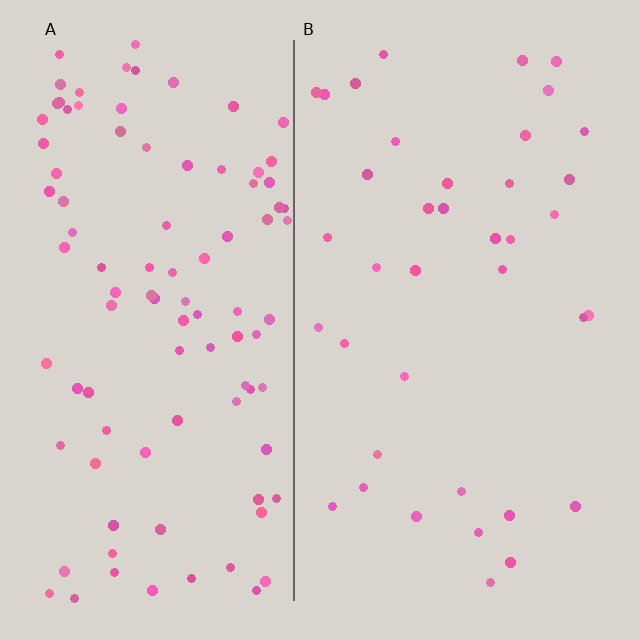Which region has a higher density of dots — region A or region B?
A (the left).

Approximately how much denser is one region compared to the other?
Approximately 2.6× — region A over region B.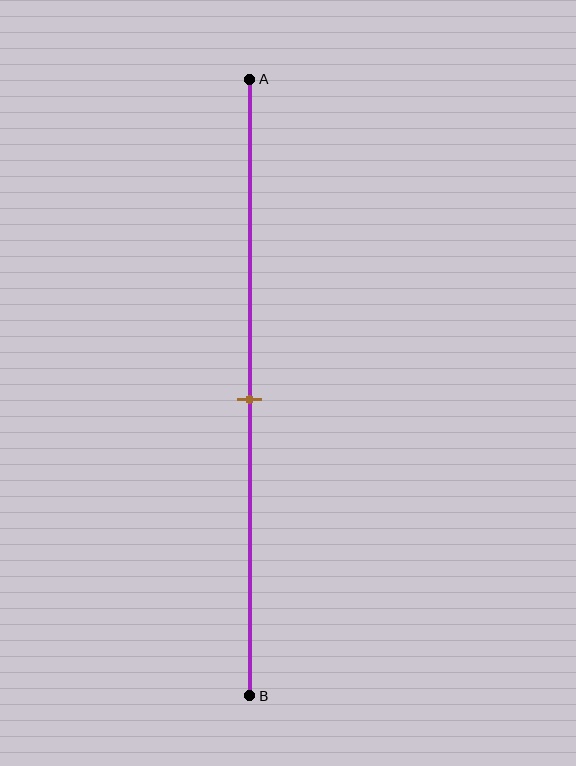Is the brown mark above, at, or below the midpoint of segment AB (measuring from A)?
The brown mark is approximately at the midpoint of segment AB.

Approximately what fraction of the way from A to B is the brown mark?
The brown mark is approximately 50% of the way from A to B.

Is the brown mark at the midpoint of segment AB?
Yes, the mark is approximately at the midpoint.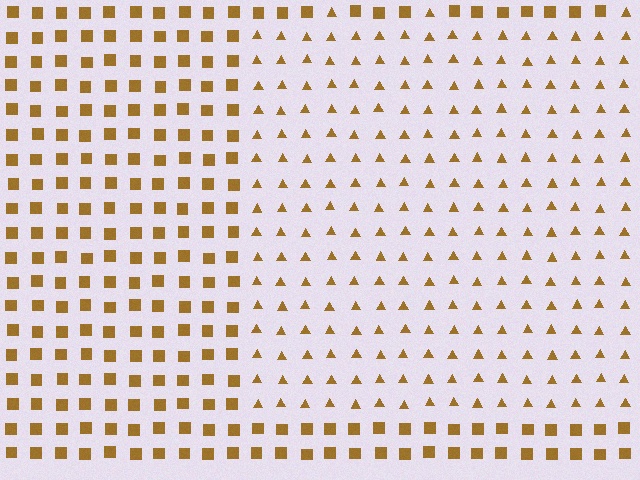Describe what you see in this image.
The image is filled with small brown elements arranged in a uniform grid. A rectangle-shaped region contains triangles, while the surrounding area contains squares. The boundary is defined purely by the change in element shape.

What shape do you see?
I see a rectangle.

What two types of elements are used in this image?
The image uses triangles inside the rectangle region and squares outside it.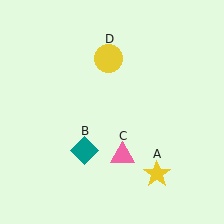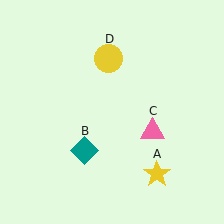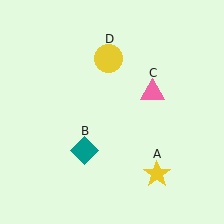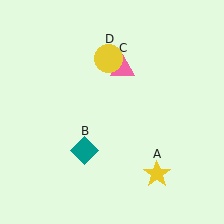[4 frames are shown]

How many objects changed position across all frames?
1 object changed position: pink triangle (object C).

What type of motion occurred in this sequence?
The pink triangle (object C) rotated counterclockwise around the center of the scene.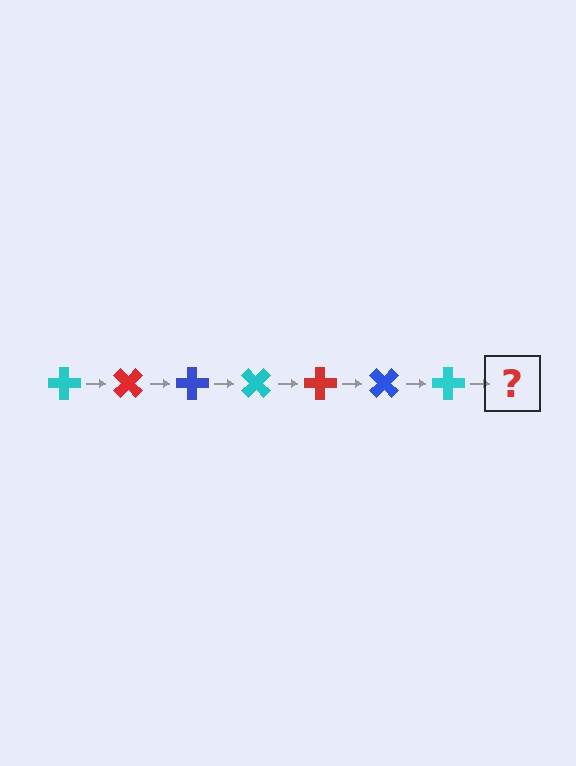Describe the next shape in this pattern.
It should be a red cross, rotated 315 degrees from the start.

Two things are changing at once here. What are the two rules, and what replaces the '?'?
The two rules are that it rotates 45 degrees each step and the color cycles through cyan, red, and blue. The '?' should be a red cross, rotated 315 degrees from the start.